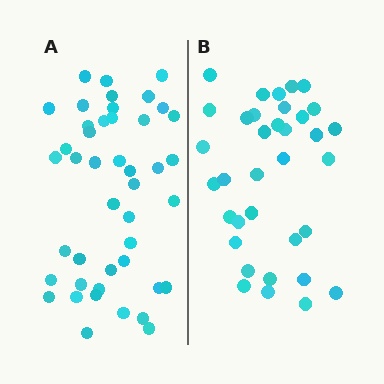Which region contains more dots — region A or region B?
Region A (the left region) has more dots.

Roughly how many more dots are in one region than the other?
Region A has roughly 8 or so more dots than region B.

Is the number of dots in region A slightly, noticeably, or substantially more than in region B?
Region A has noticeably more, but not dramatically so. The ratio is roughly 1.3 to 1.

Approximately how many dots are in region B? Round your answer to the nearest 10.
About 40 dots. (The exact count is 35, which rounds to 40.)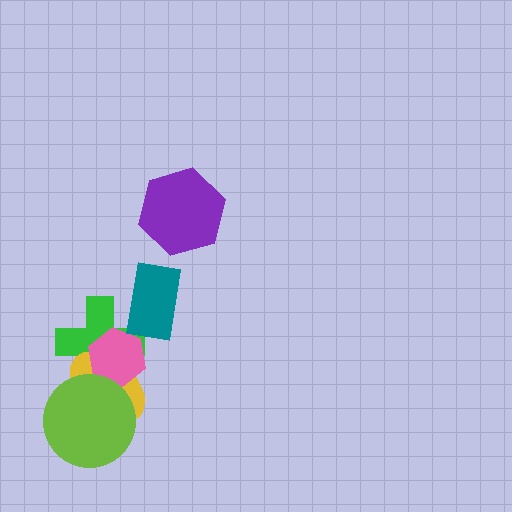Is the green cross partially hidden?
Yes, it is partially covered by another shape.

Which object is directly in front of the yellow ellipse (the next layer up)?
The pink hexagon is directly in front of the yellow ellipse.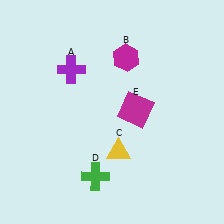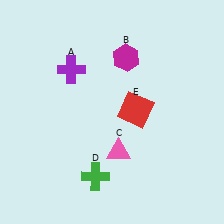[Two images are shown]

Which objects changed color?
C changed from yellow to pink. E changed from magenta to red.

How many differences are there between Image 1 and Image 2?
There are 2 differences between the two images.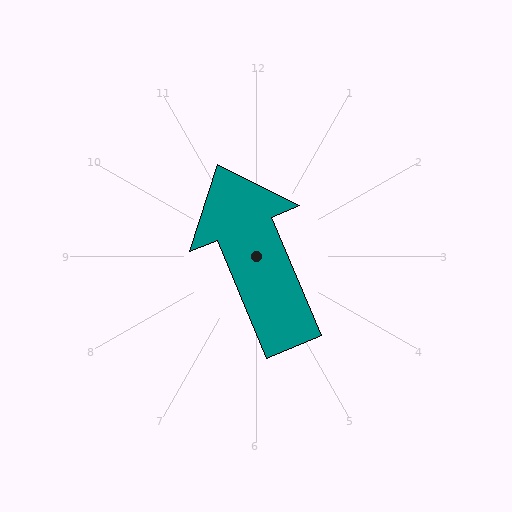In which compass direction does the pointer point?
Northwest.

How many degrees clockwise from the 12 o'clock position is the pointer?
Approximately 337 degrees.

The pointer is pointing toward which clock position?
Roughly 11 o'clock.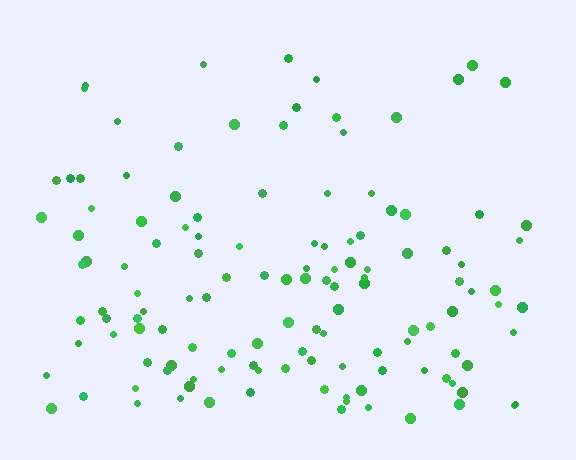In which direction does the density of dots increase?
From top to bottom, with the bottom side densest.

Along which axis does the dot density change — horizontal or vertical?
Vertical.